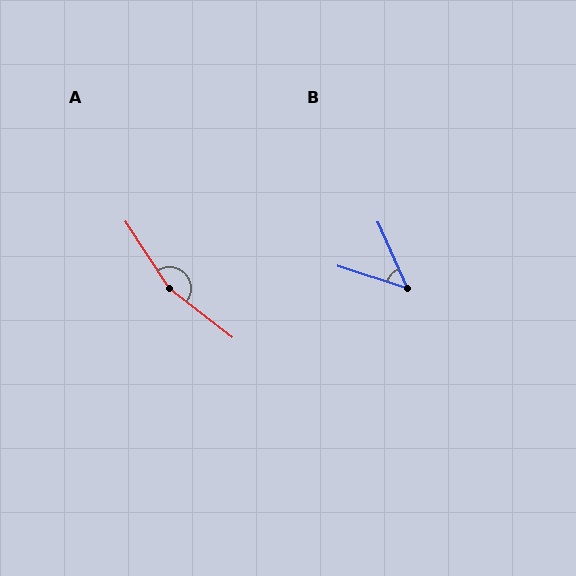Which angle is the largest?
A, at approximately 161 degrees.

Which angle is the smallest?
B, at approximately 48 degrees.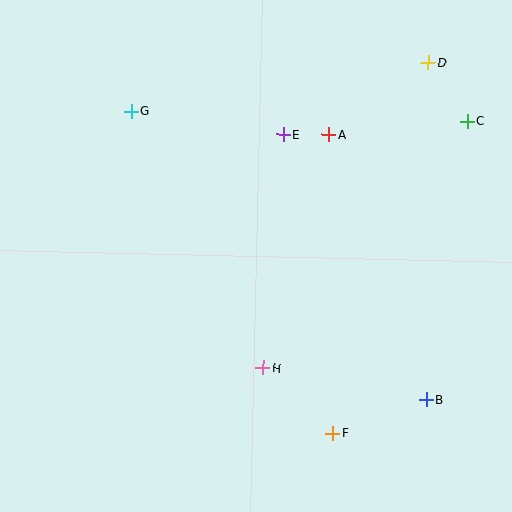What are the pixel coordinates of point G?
Point G is at (131, 111).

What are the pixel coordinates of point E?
Point E is at (283, 134).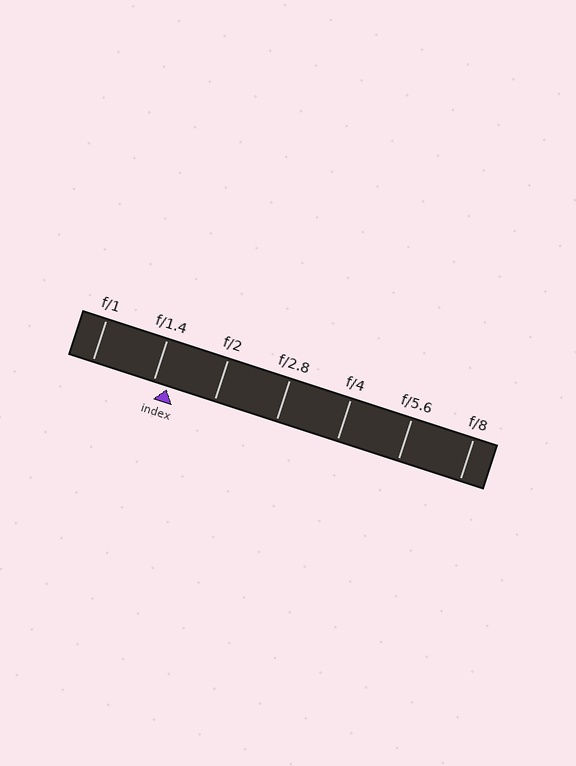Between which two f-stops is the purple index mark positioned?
The index mark is between f/1.4 and f/2.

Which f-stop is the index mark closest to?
The index mark is closest to f/1.4.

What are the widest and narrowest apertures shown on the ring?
The widest aperture shown is f/1 and the narrowest is f/8.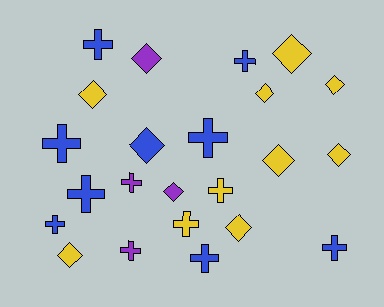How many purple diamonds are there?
There are 2 purple diamonds.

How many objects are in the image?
There are 23 objects.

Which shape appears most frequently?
Cross, with 12 objects.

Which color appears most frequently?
Yellow, with 10 objects.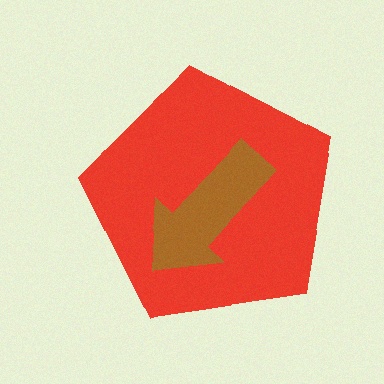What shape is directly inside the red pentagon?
The brown arrow.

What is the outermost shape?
The red pentagon.